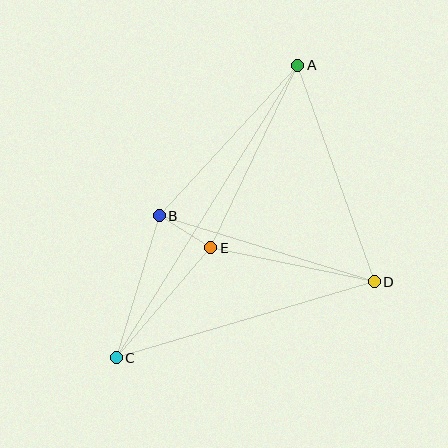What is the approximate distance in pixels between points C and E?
The distance between C and E is approximately 145 pixels.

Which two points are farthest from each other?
Points A and C are farthest from each other.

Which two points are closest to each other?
Points B and E are closest to each other.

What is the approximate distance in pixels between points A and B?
The distance between A and B is approximately 204 pixels.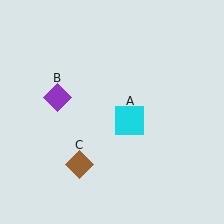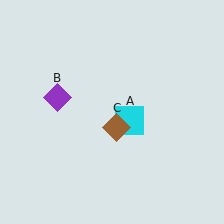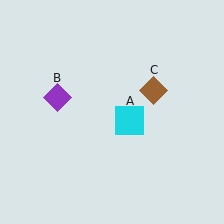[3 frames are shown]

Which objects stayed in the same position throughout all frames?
Cyan square (object A) and purple diamond (object B) remained stationary.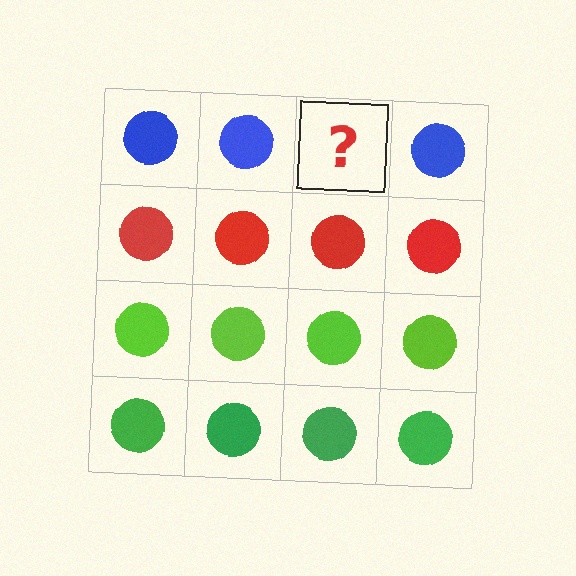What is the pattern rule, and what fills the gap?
The rule is that each row has a consistent color. The gap should be filled with a blue circle.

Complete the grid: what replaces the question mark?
The question mark should be replaced with a blue circle.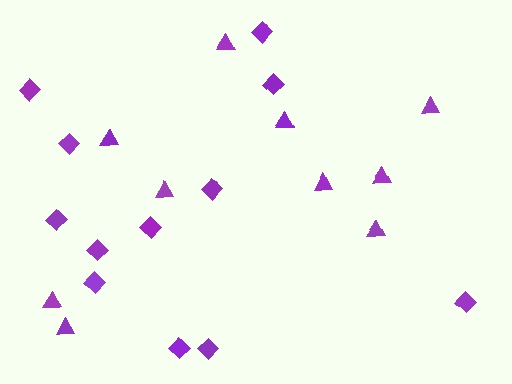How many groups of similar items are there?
There are 2 groups: one group of triangles (10) and one group of diamonds (12).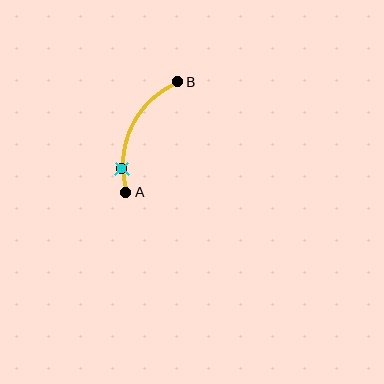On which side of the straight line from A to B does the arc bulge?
The arc bulges to the left of the straight line connecting A and B.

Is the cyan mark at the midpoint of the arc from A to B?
No. The cyan mark lies on the arc but is closer to endpoint A. The arc midpoint would be at the point on the curve equidistant along the arc from both A and B.